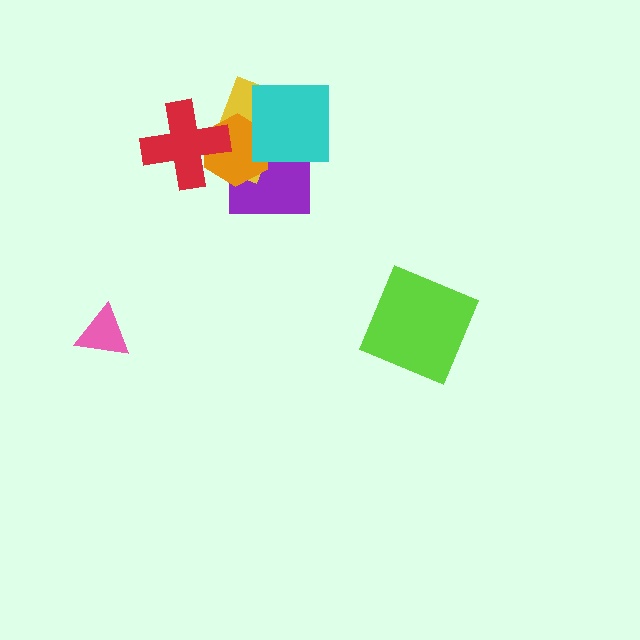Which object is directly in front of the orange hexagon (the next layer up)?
The cyan square is directly in front of the orange hexagon.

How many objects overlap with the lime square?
0 objects overlap with the lime square.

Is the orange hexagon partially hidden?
Yes, it is partially covered by another shape.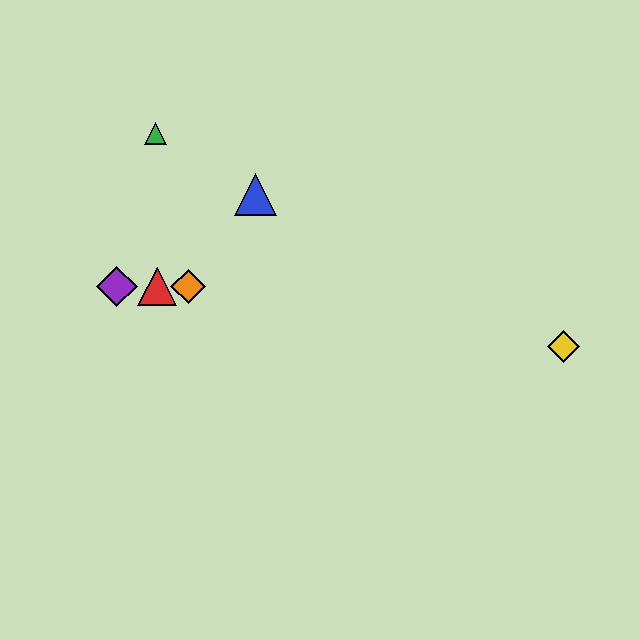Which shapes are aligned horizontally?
The red triangle, the purple diamond, the orange diamond are aligned horizontally.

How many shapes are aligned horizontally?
3 shapes (the red triangle, the purple diamond, the orange diamond) are aligned horizontally.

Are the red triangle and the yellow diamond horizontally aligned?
No, the red triangle is at y≈286 and the yellow diamond is at y≈347.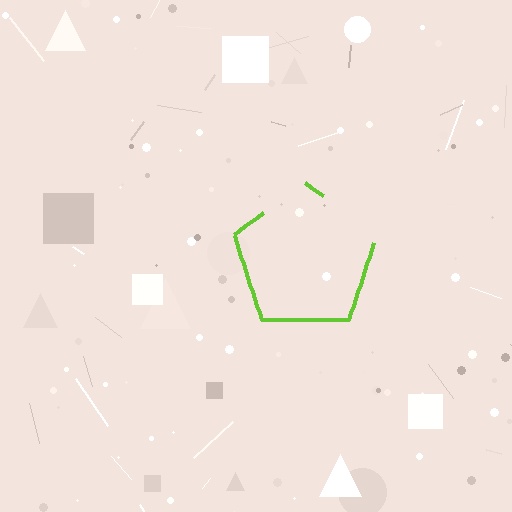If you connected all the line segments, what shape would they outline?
They would outline a pentagon.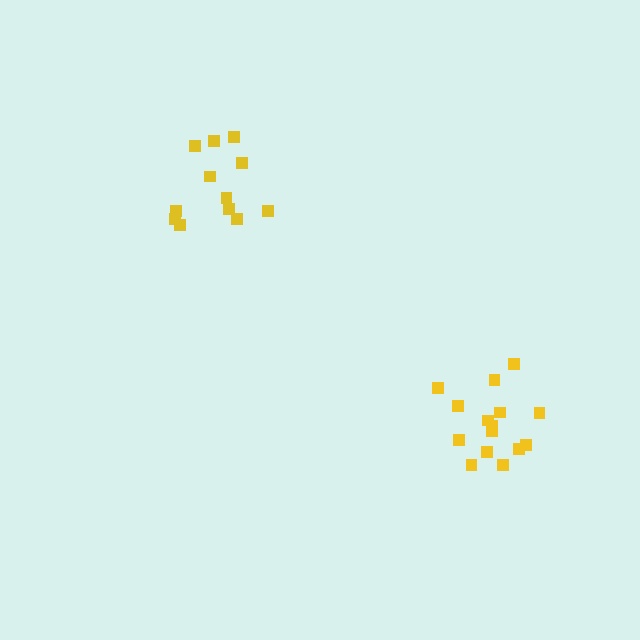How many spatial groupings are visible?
There are 2 spatial groupings.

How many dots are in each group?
Group 1: 12 dots, Group 2: 15 dots (27 total).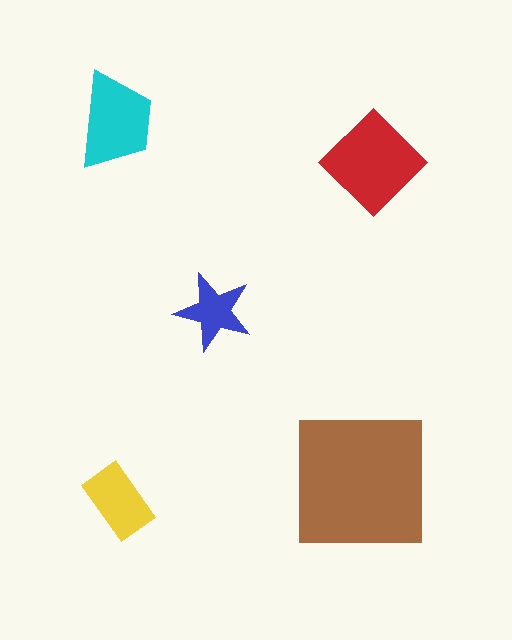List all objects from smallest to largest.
The blue star, the yellow rectangle, the cyan trapezoid, the red diamond, the brown square.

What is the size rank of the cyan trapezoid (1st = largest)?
3rd.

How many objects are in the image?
There are 5 objects in the image.